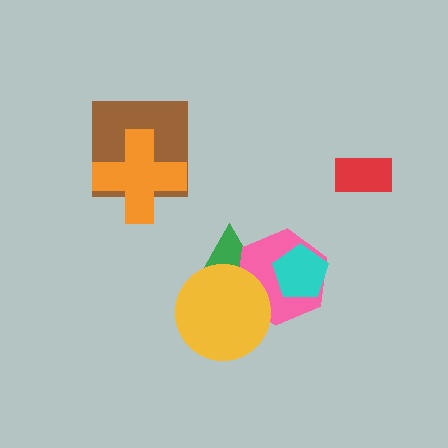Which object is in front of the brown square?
The orange cross is in front of the brown square.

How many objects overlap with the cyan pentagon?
1 object overlaps with the cyan pentagon.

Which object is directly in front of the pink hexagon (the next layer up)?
The yellow circle is directly in front of the pink hexagon.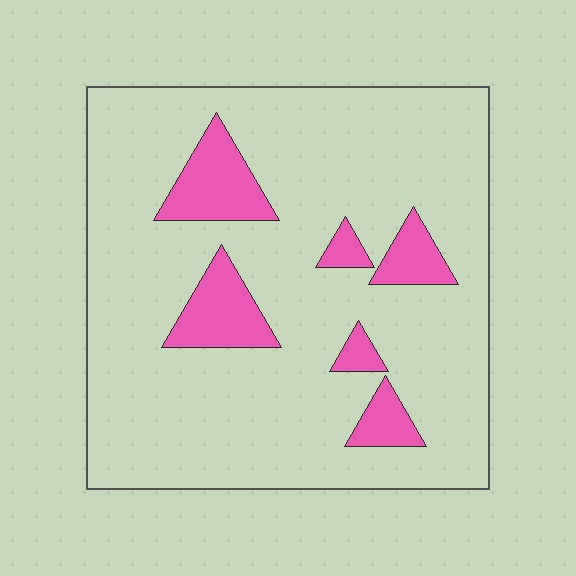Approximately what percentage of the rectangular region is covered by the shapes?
Approximately 15%.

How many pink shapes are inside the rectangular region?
6.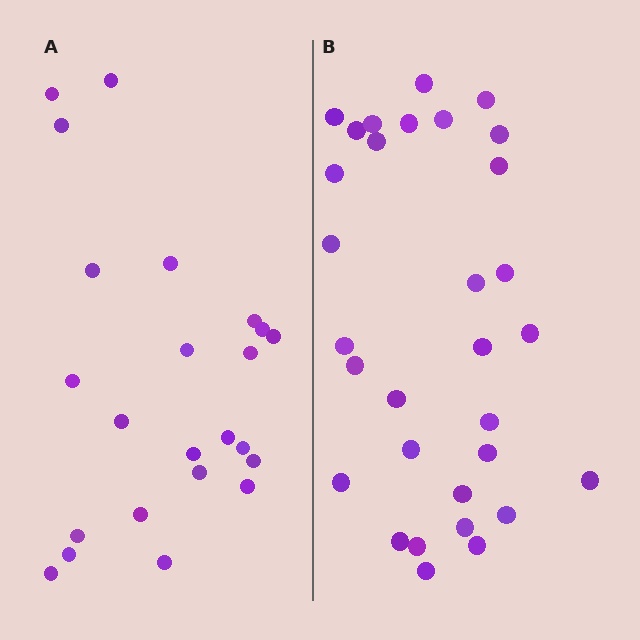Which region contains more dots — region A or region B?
Region B (the right region) has more dots.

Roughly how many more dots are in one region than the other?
Region B has roughly 8 or so more dots than region A.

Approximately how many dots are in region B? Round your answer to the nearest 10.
About 30 dots. (The exact count is 31, which rounds to 30.)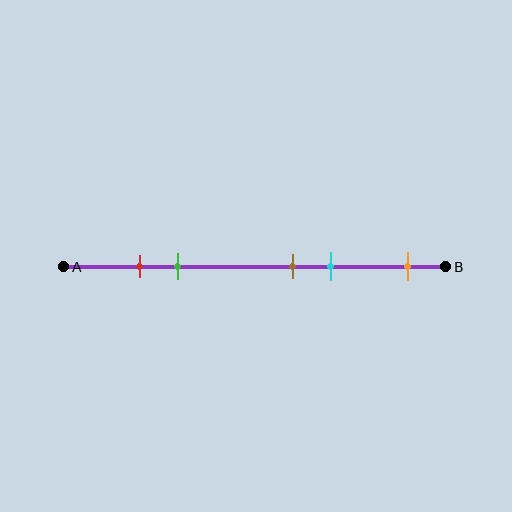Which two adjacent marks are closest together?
The red and green marks are the closest adjacent pair.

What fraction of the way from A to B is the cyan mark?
The cyan mark is approximately 70% (0.7) of the way from A to B.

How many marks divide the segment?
There are 5 marks dividing the segment.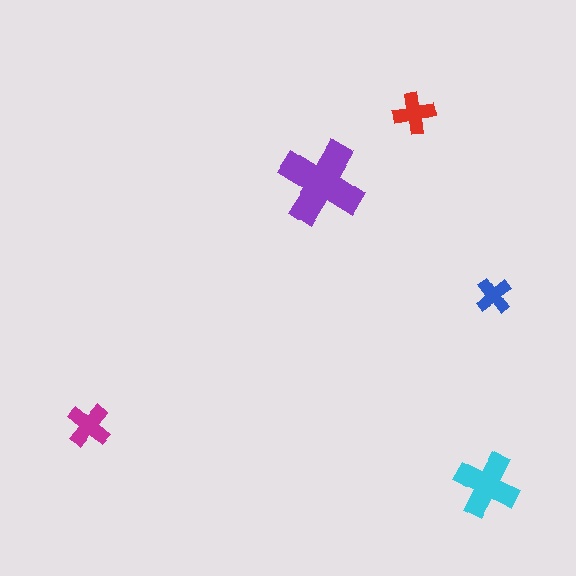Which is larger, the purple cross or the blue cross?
The purple one.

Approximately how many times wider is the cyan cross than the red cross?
About 1.5 times wider.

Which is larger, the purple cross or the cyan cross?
The purple one.